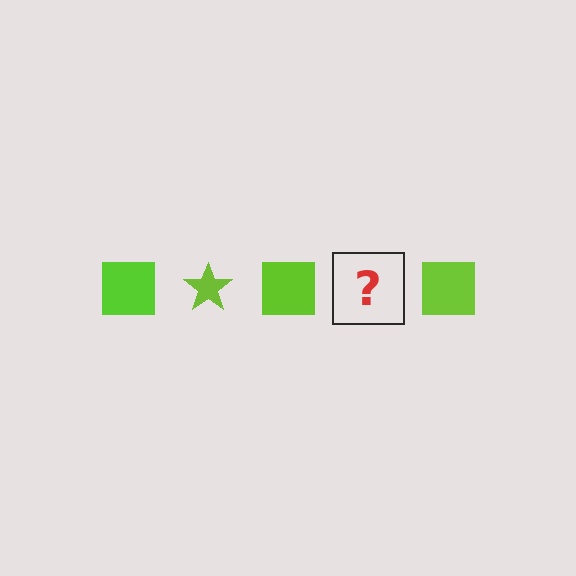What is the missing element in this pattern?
The missing element is a lime star.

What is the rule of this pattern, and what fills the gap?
The rule is that the pattern cycles through square, star shapes in lime. The gap should be filled with a lime star.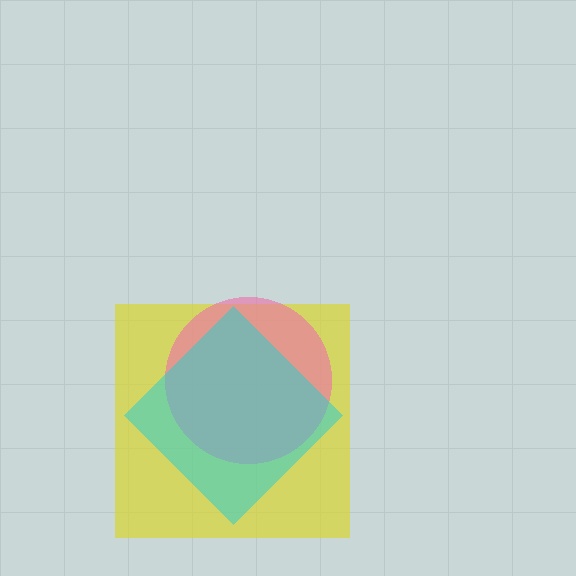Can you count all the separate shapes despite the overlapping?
Yes, there are 3 separate shapes.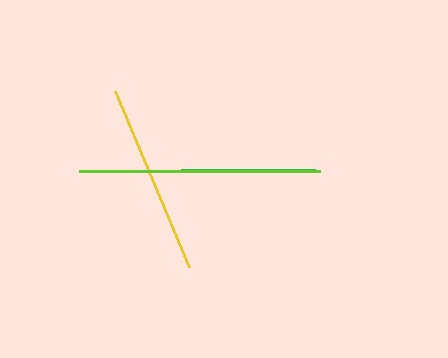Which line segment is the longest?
The lime line is the longest at approximately 240 pixels.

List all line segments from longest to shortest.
From longest to shortest: lime, yellow, green.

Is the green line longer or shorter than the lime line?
The lime line is longer than the green line.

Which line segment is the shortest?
The green line is the shortest at approximately 134 pixels.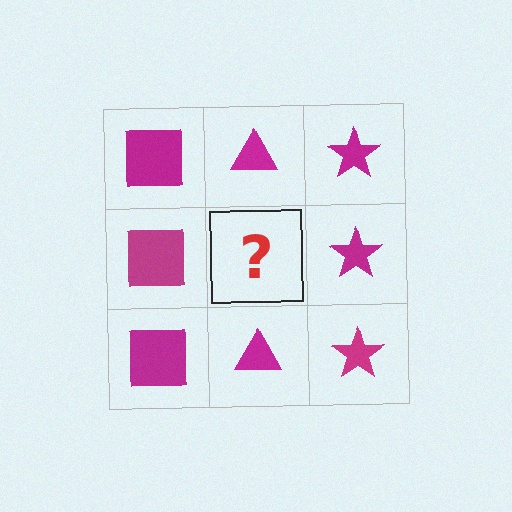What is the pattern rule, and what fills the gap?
The rule is that each column has a consistent shape. The gap should be filled with a magenta triangle.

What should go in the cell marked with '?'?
The missing cell should contain a magenta triangle.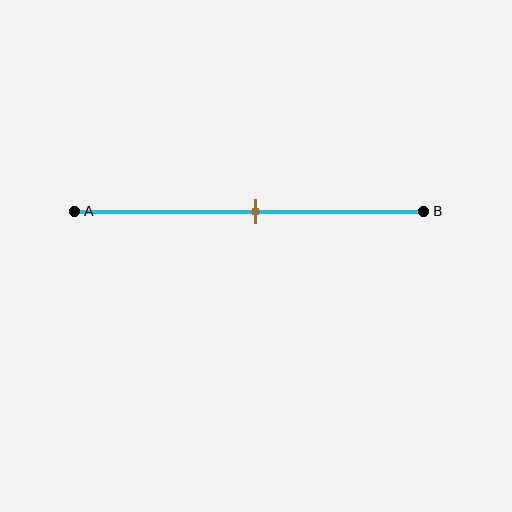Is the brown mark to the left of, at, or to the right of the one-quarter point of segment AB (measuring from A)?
The brown mark is to the right of the one-quarter point of segment AB.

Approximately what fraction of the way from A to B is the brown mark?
The brown mark is approximately 50% of the way from A to B.